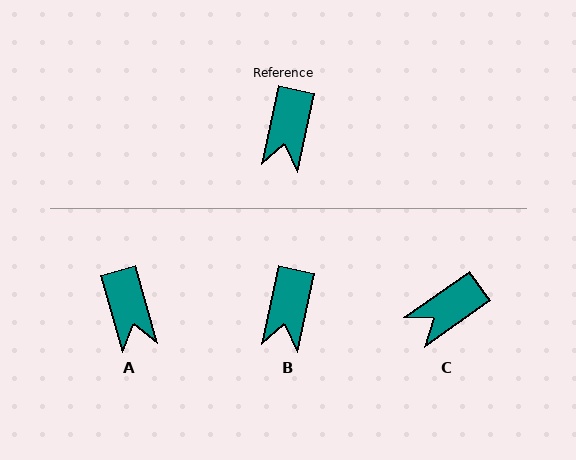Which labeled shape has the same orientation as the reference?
B.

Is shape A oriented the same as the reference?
No, it is off by about 28 degrees.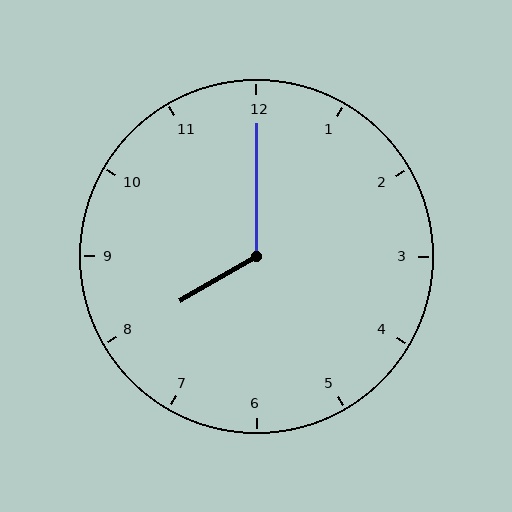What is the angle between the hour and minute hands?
Approximately 120 degrees.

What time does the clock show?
8:00.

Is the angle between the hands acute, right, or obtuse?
It is obtuse.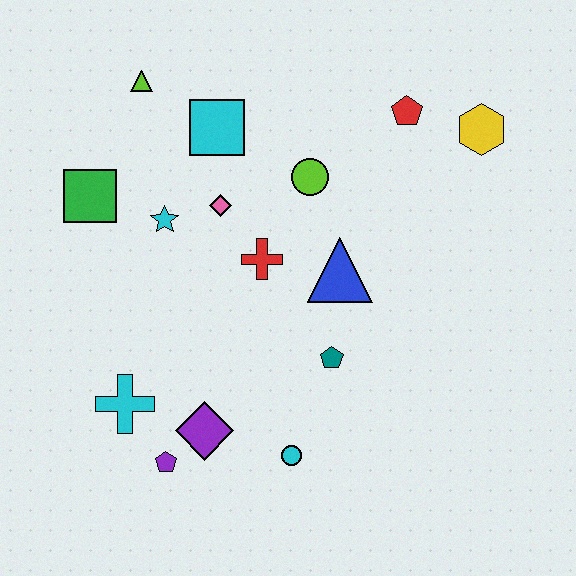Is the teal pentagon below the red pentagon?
Yes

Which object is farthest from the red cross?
The yellow hexagon is farthest from the red cross.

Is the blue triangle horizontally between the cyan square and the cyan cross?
No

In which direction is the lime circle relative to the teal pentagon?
The lime circle is above the teal pentagon.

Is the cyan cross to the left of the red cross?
Yes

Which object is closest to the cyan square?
The pink diamond is closest to the cyan square.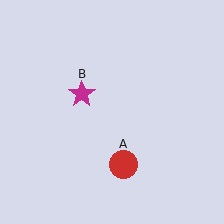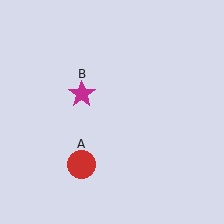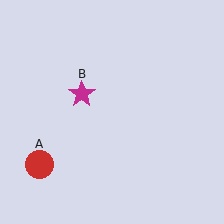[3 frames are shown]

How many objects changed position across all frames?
1 object changed position: red circle (object A).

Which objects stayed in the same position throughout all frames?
Magenta star (object B) remained stationary.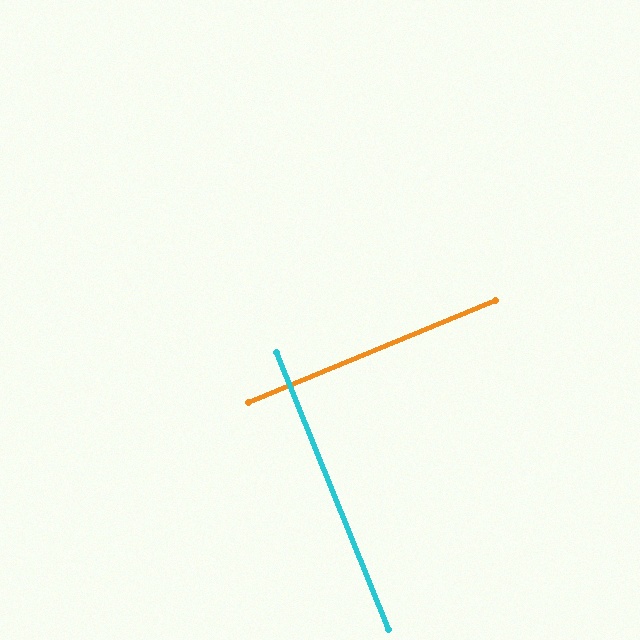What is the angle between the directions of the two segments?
Approximately 90 degrees.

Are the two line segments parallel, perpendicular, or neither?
Perpendicular — they meet at approximately 90°.